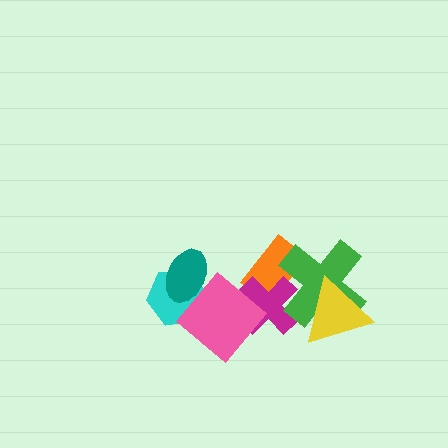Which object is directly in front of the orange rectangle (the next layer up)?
The magenta cross is directly in front of the orange rectangle.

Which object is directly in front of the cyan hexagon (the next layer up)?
The pink diamond is directly in front of the cyan hexagon.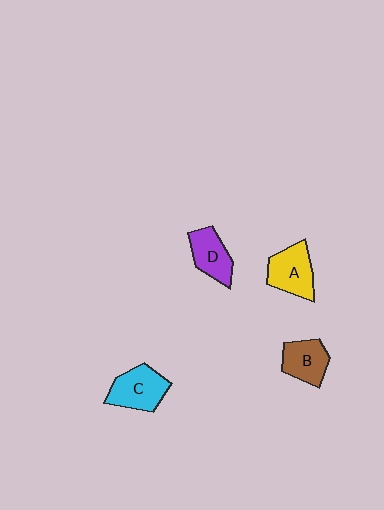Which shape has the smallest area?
Shape D (purple).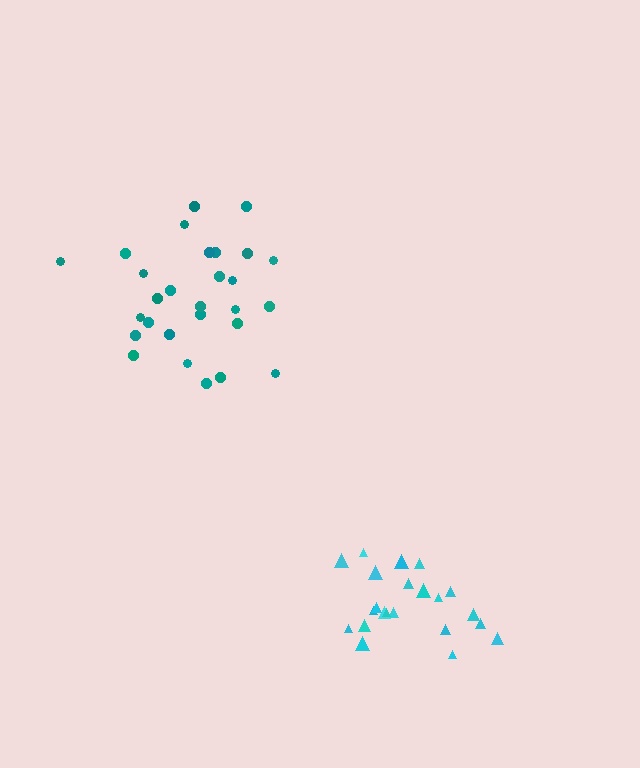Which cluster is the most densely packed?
Cyan.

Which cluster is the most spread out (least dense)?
Teal.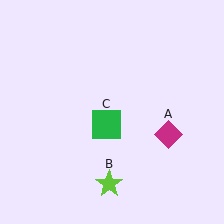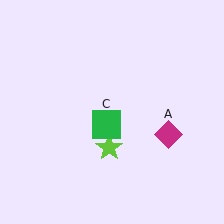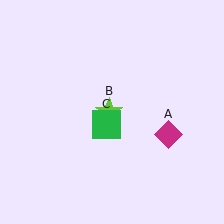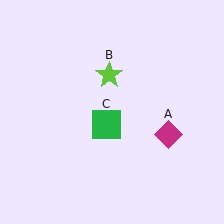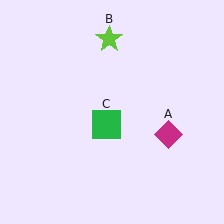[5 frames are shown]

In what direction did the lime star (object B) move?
The lime star (object B) moved up.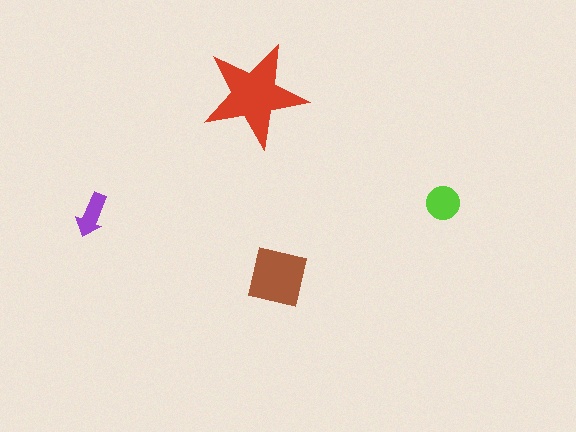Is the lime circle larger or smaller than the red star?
Smaller.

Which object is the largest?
The red star.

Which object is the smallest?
The purple arrow.